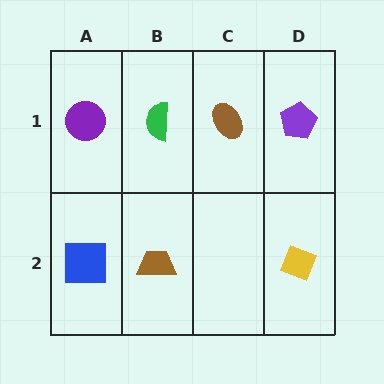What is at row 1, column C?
A brown ellipse.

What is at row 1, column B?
A green semicircle.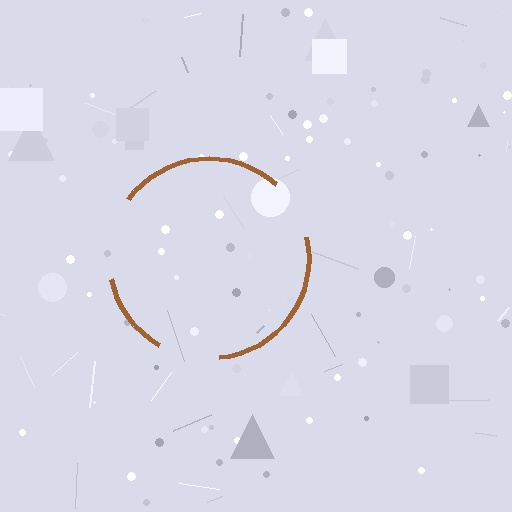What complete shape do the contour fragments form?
The contour fragments form a circle.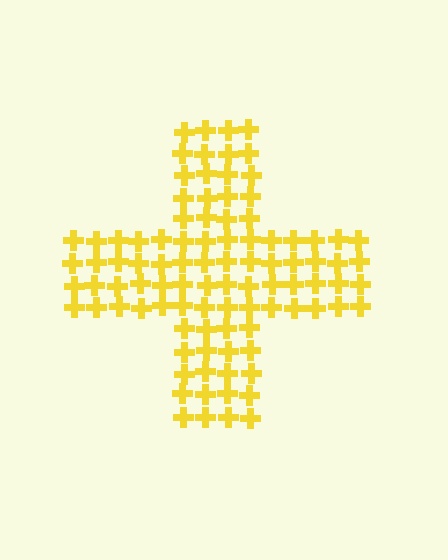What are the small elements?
The small elements are crosses.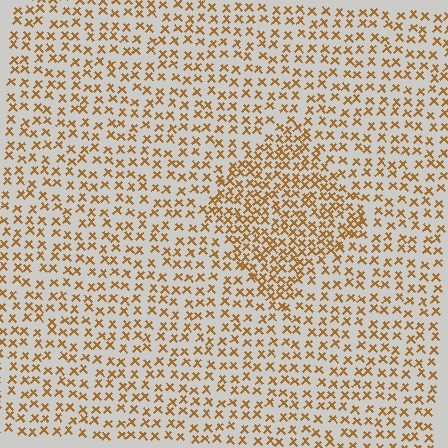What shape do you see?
I see a diamond.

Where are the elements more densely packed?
The elements are more densely packed inside the diamond boundary.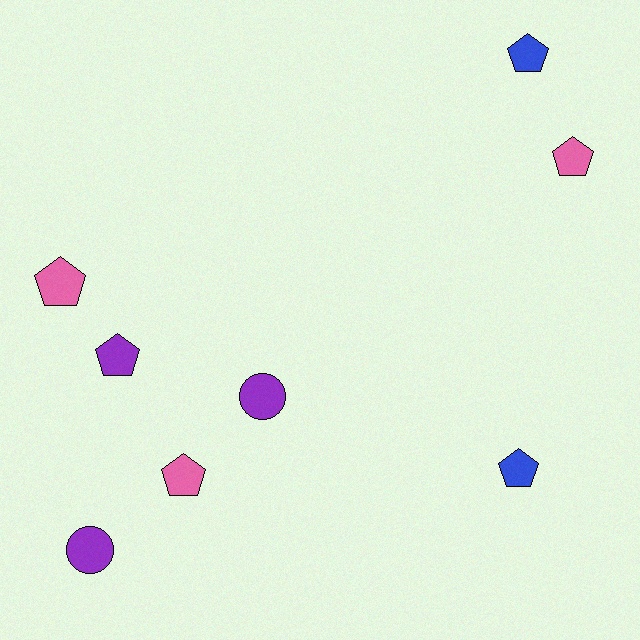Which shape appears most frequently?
Pentagon, with 6 objects.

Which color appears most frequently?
Pink, with 3 objects.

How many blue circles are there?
There are no blue circles.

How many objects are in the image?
There are 8 objects.